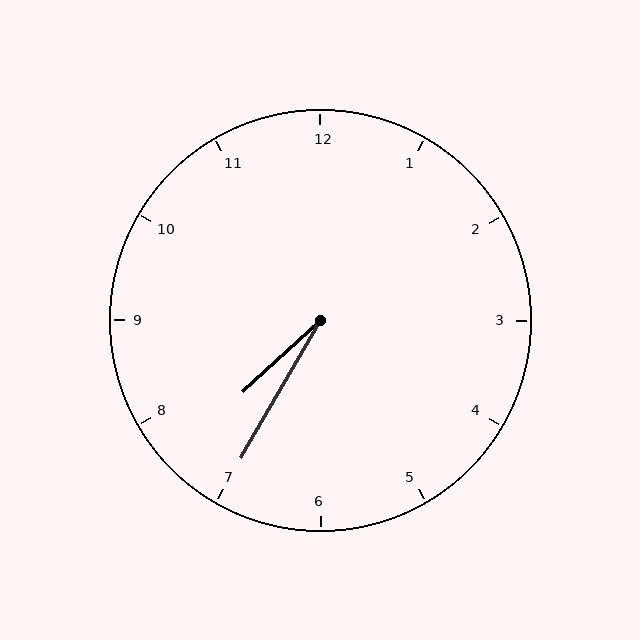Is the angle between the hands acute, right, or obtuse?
It is acute.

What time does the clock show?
7:35.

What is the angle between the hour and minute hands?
Approximately 18 degrees.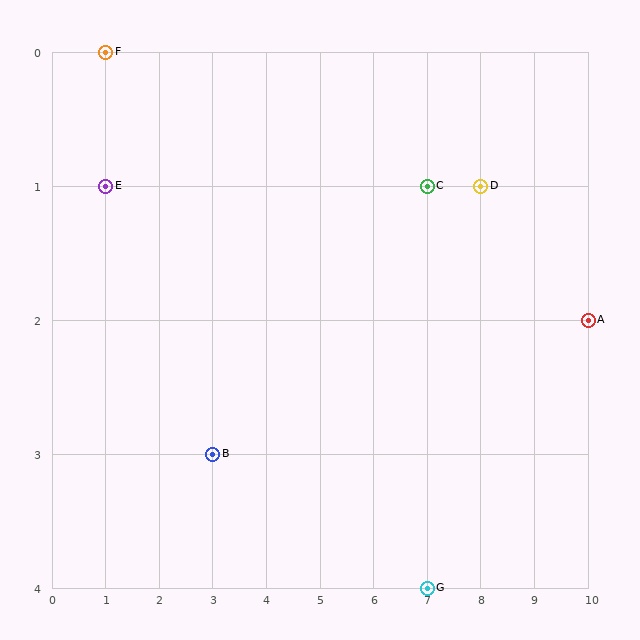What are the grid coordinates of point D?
Point D is at grid coordinates (8, 1).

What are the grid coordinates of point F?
Point F is at grid coordinates (1, 0).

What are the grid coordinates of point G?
Point G is at grid coordinates (7, 4).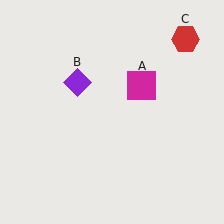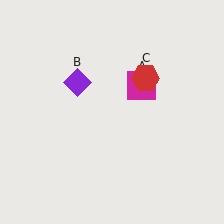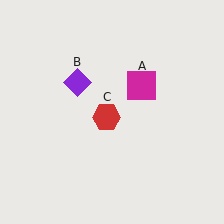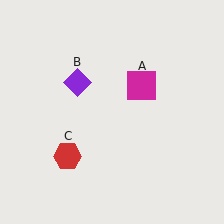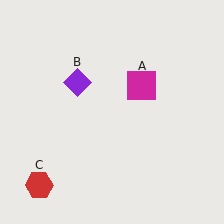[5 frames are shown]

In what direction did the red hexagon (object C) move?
The red hexagon (object C) moved down and to the left.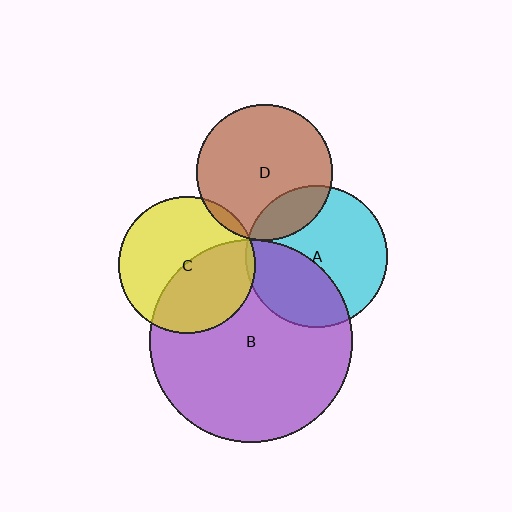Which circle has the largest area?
Circle B (purple).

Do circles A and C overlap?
Yes.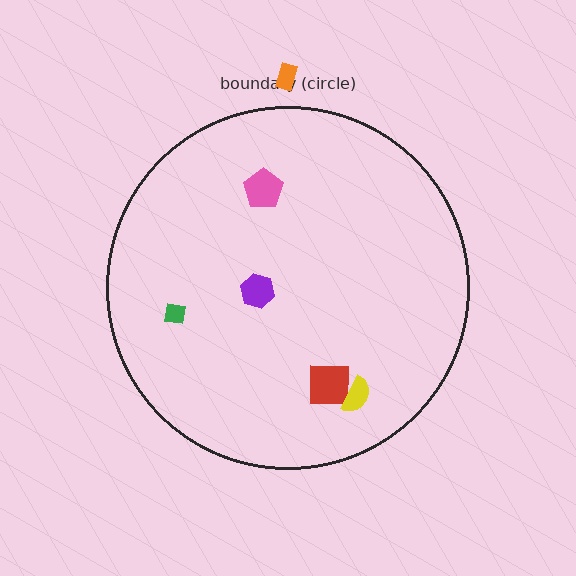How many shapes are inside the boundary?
5 inside, 1 outside.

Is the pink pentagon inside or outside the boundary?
Inside.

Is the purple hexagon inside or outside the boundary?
Inside.